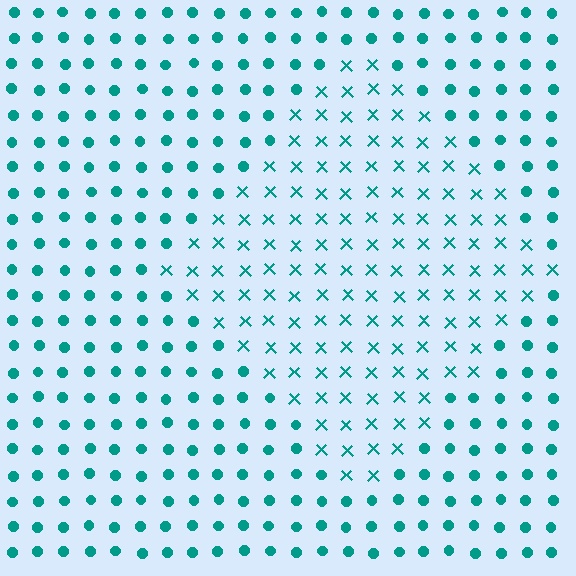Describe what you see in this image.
The image is filled with small teal elements arranged in a uniform grid. A diamond-shaped region contains X marks, while the surrounding area contains circles. The boundary is defined purely by the change in element shape.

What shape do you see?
I see a diamond.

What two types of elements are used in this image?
The image uses X marks inside the diamond region and circles outside it.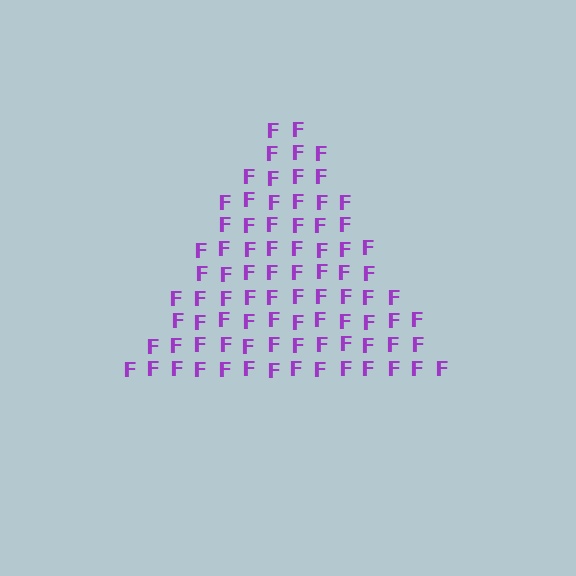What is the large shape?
The large shape is a triangle.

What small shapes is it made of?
It is made of small letter F's.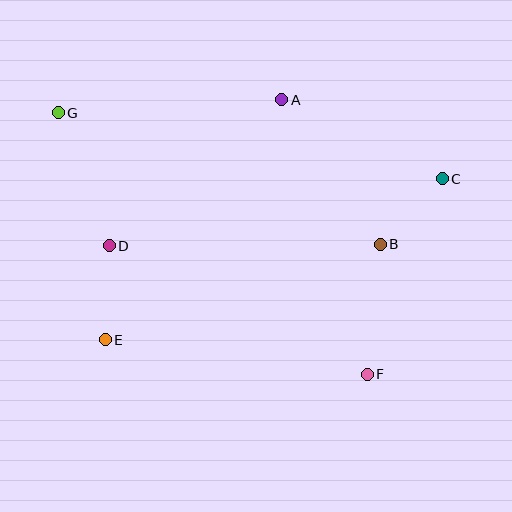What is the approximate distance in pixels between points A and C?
The distance between A and C is approximately 179 pixels.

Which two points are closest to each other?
Points B and C are closest to each other.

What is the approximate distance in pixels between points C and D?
The distance between C and D is approximately 339 pixels.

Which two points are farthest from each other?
Points F and G are farthest from each other.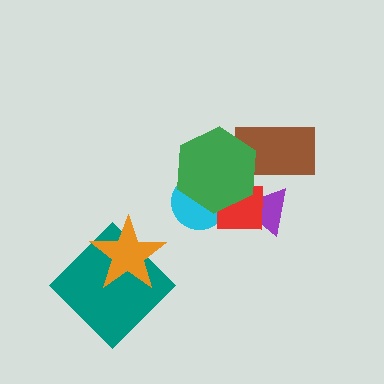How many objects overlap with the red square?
3 objects overlap with the red square.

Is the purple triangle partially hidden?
Yes, it is partially covered by another shape.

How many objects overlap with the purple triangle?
2 objects overlap with the purple triangle.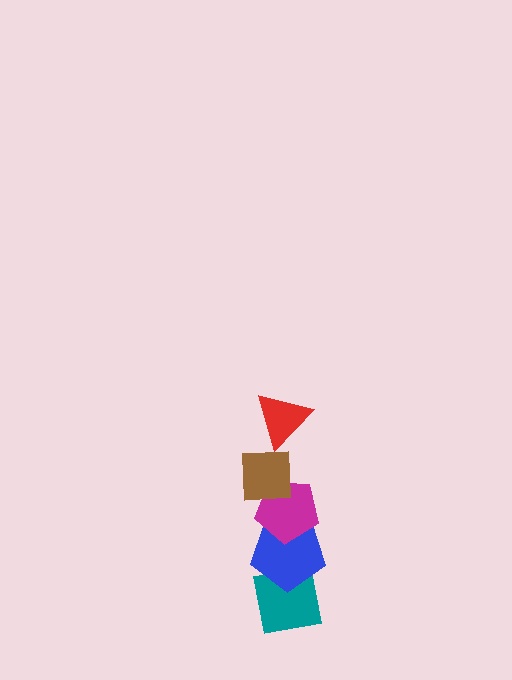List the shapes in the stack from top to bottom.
From top to bottom: the red triangle, the brown square, the magenta pentagon, the blue pentagon, the teal square.